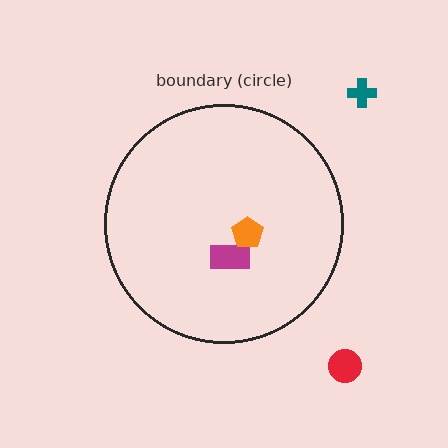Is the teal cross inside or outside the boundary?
Outside.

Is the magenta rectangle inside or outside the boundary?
Inside.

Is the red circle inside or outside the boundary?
Outside.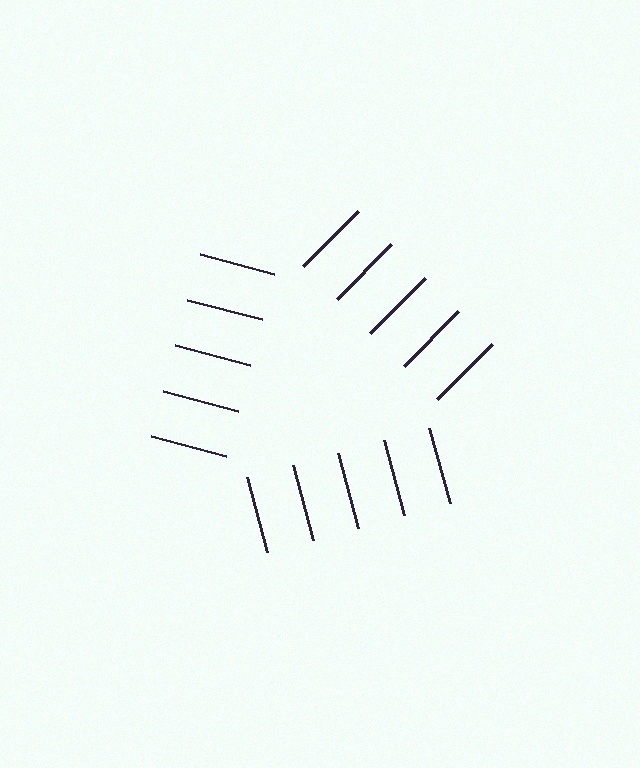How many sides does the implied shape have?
3 sides — the line-ends trace a triangle.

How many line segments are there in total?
15 — 5 along each of the 3 edges.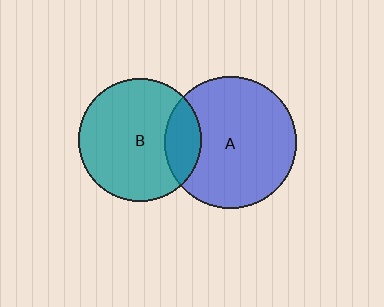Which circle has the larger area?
Circle A (blue).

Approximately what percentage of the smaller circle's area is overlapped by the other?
Approximately 20%.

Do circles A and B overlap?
Yes.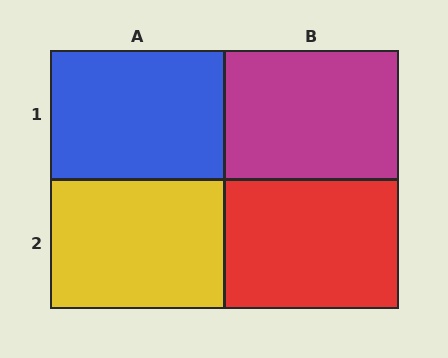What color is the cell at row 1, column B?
Magenta.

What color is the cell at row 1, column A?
Blue.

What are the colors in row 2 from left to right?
Yellow, red.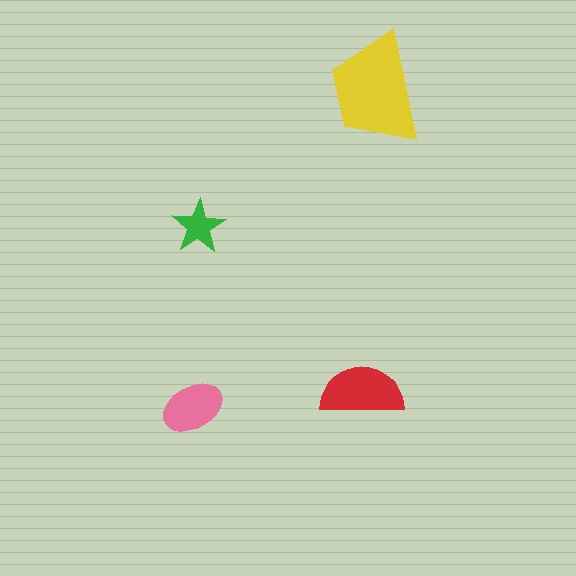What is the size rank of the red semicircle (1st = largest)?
2nd.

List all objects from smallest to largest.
The green star, the pink ellipse, the red semicircle, the yellow trapezoid.